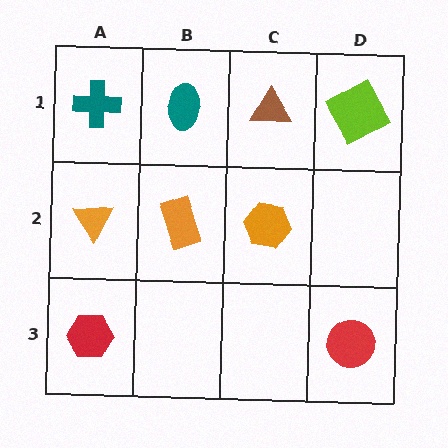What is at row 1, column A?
A teal cross.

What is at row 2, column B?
An orange rectangle.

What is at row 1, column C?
A brown triangle.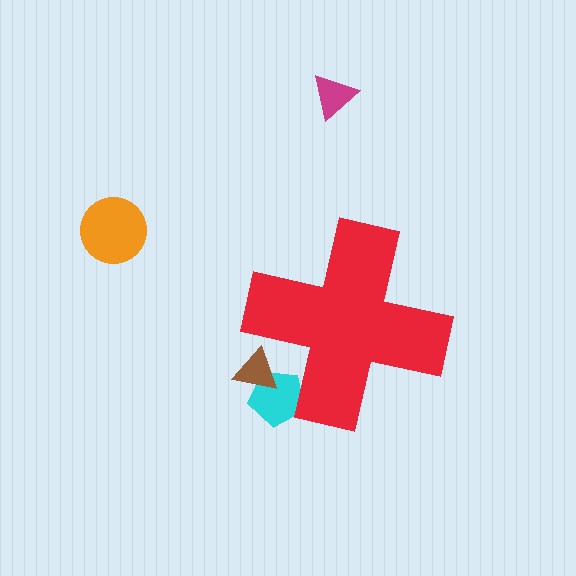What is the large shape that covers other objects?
A red cross.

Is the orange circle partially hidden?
No, the orange circle is fully visible.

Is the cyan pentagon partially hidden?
Yes, the cyan pentagon is partially hidden behind the red cross.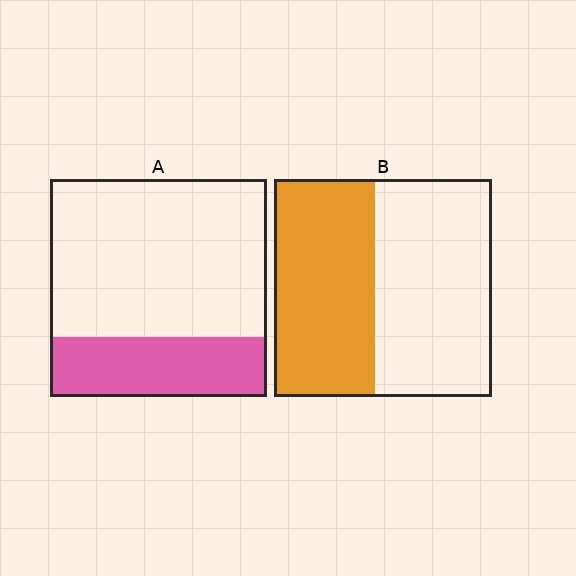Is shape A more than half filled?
No.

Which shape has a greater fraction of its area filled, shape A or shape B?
Shape B.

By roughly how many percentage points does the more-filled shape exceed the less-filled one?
By roughly 20 percentage points (B over A).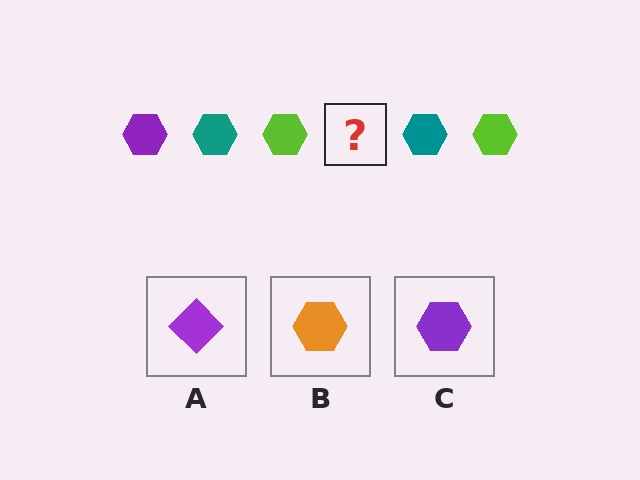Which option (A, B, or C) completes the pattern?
C.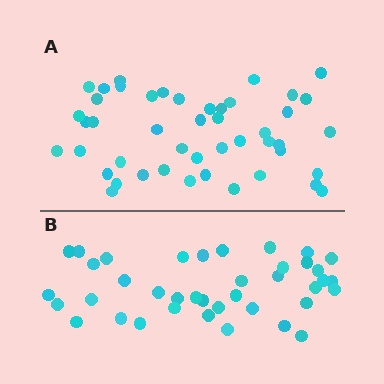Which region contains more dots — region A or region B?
Region A (the top region) has more dots.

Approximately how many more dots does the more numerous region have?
Region A has roughly 8 or so more dots than region B.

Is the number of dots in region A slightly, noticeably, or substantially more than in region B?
Region A has only slightly more — the two regions are fairly close. The ratio is roughly 1.2 to 1.